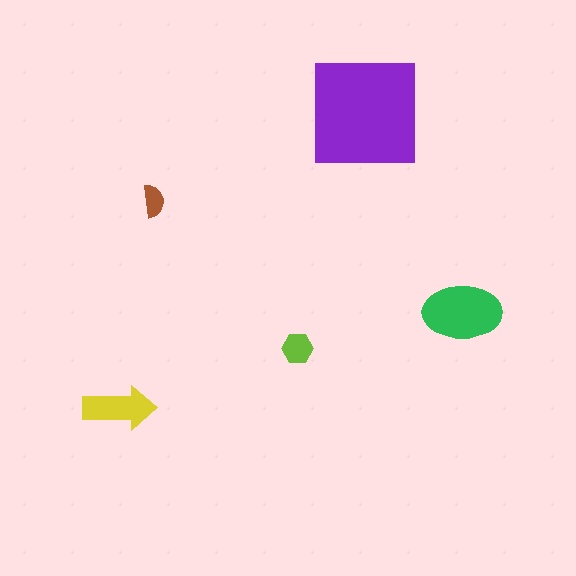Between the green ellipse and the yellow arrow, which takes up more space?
The green ellipse.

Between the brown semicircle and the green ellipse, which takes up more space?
The green ellipse.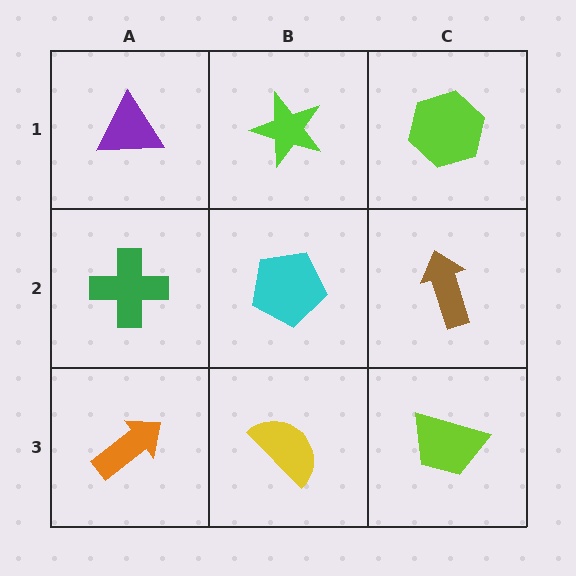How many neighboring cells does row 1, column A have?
2.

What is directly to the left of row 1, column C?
A lime star.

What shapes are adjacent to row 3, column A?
A green cross (row 2, column A), a yellow semicircle (row 3, column B).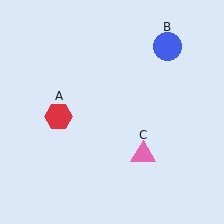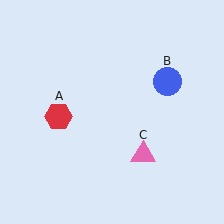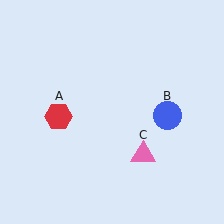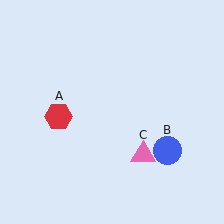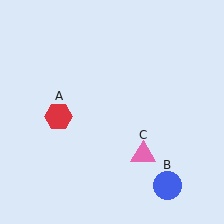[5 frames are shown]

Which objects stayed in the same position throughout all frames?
Red hexagon (object A) and pink triangle (object C) remained stationary.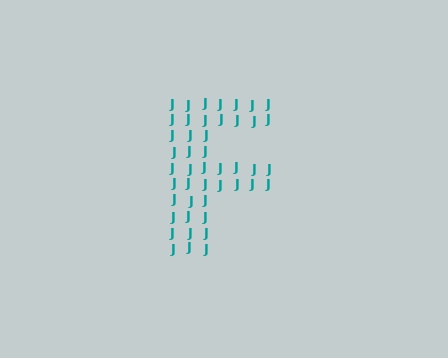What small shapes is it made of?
It is made of small letter J's.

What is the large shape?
The large shape is the letter F.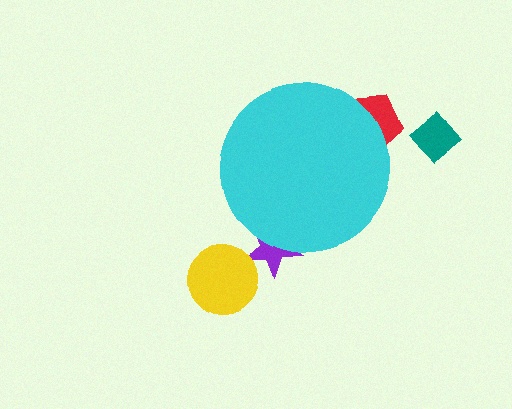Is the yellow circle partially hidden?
No, the yellow circle is fully visible.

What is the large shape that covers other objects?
A cyan circle.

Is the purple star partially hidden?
Yes, the purple star is partially hidden behind the cyan circle.